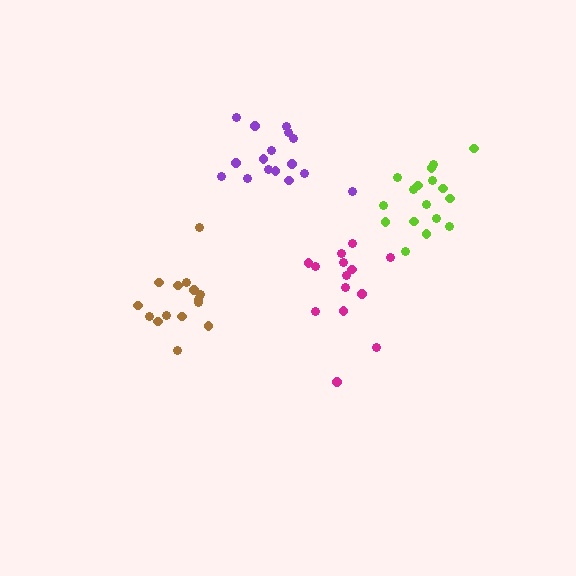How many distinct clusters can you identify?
There are 4 distinct clusters.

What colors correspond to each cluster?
The clusters are colored: lime, brown, magenta, purple.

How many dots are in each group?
Group 1: 17 dots, Group 2: 15 dots, Group 3: 14 dots, Group 4: 16 dots (62 total).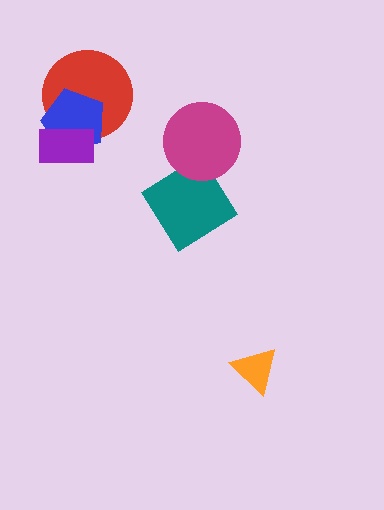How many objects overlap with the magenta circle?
1 object overlaps with the magenta circle.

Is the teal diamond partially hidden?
Yes, it is partially covered by another shape.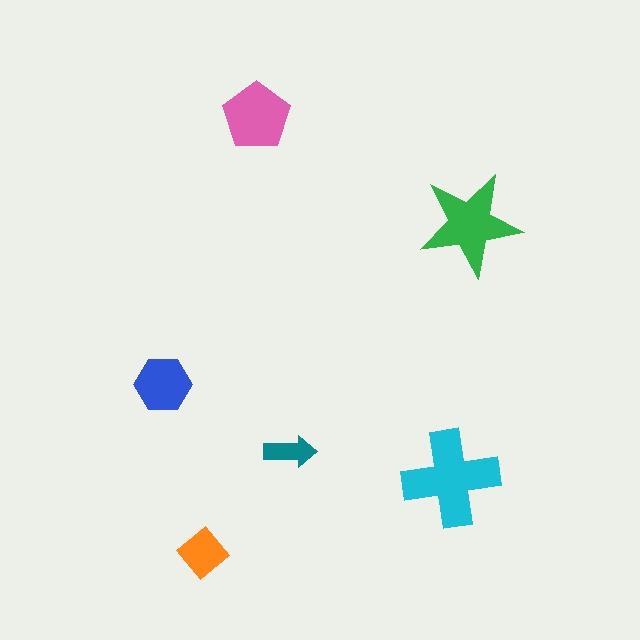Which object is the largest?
The cyan cross.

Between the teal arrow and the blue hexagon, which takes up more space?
The blue hexagon.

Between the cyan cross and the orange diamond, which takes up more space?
The cyan cross.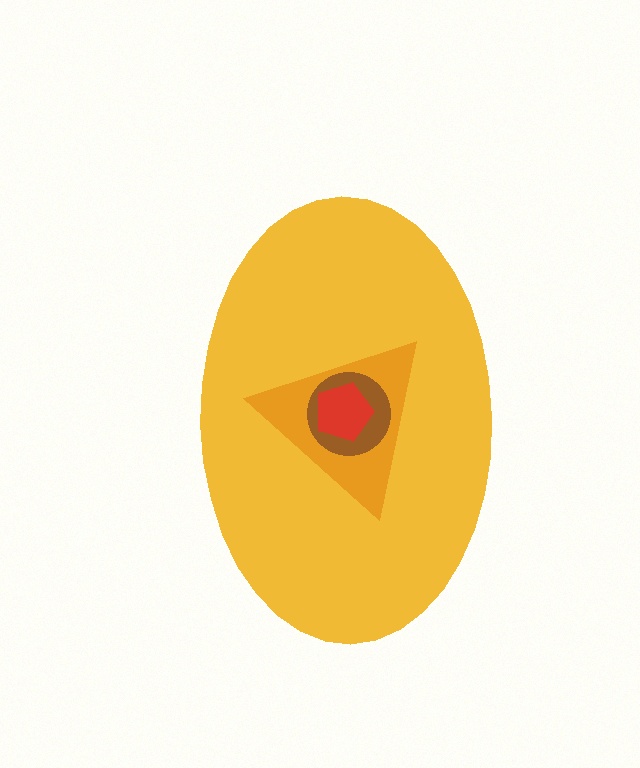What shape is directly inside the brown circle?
The red pentagon.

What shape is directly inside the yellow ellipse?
The orange triangle.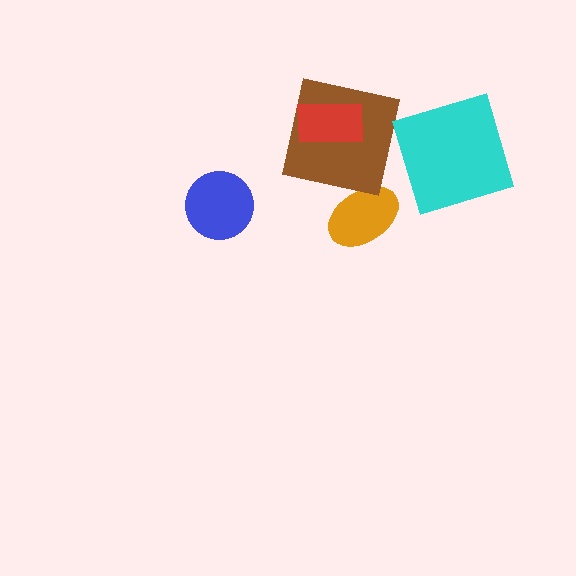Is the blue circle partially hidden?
No, no other shape covers it.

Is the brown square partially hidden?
Yes, it is partially covered by another shape.